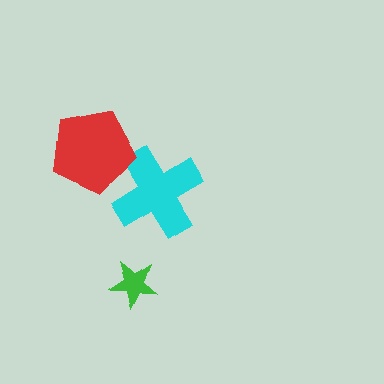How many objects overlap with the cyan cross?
1 object overlaps with the cyan cross.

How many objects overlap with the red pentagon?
1 object overlaps with the red pentagon.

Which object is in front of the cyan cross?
The red pentagon is in front of the cyan cross.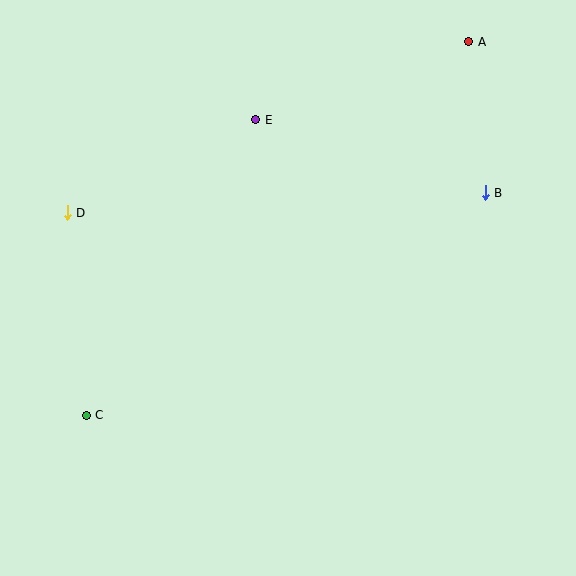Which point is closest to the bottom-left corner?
Point C is closest to the bottom-left corner.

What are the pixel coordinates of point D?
Point D is at (67, 213).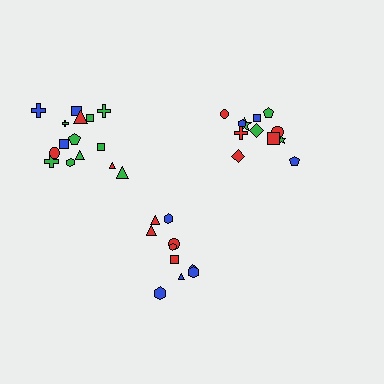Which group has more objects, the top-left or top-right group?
The top-left group.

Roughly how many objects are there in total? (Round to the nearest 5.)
Roughly 35 objects in total.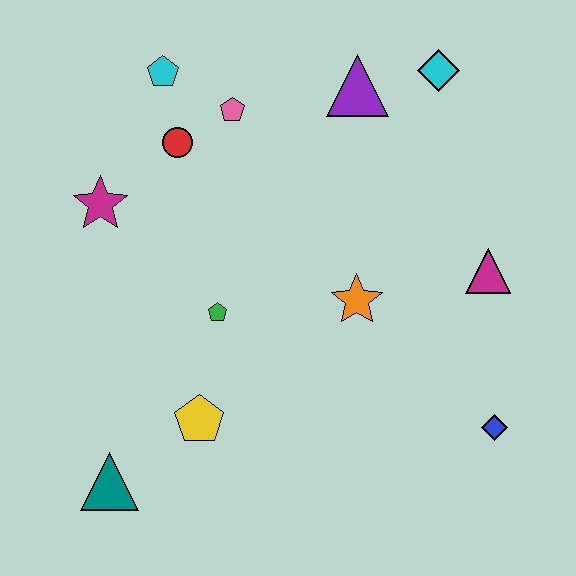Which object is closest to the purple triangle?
The cyan diamond is closest to the purple triangle.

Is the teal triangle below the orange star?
Yes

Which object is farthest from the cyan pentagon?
The blue diamond is farthest from the cyan pentagon.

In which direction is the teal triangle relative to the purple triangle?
The teal triangle is below the purple triangle.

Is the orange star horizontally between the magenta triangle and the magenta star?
Yes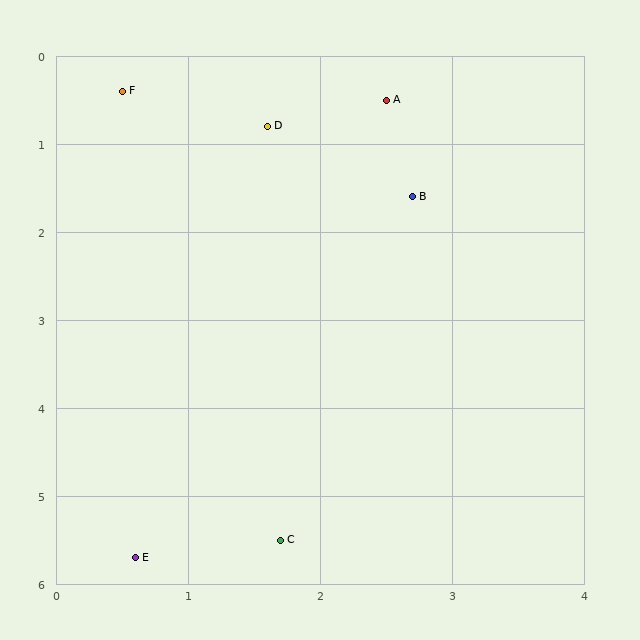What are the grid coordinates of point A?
Point A is at approximately (2.5, 0.5).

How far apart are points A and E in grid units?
Points A and E are about 5.5 grid units apart.